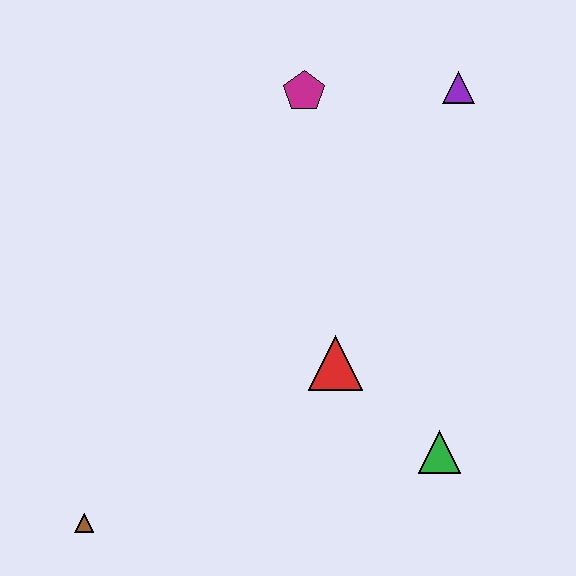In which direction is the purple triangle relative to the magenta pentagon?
The purple triangle is to the right of the magenta pentagon.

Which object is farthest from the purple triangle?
The brown triangle is farthest from the purple triangle.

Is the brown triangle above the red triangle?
No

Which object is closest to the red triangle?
The green triangle is closest to the red triangle.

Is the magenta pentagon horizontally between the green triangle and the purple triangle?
No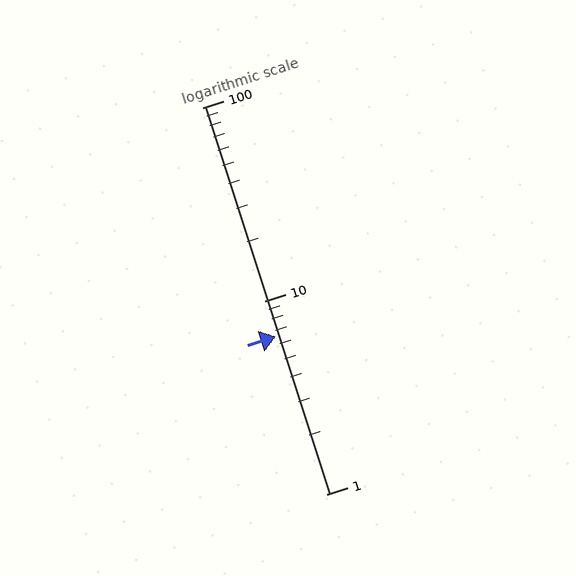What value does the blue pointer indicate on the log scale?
The pointer indicates approximately 6.5.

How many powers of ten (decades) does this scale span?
The scale spans 2 decades, from 1 to 100.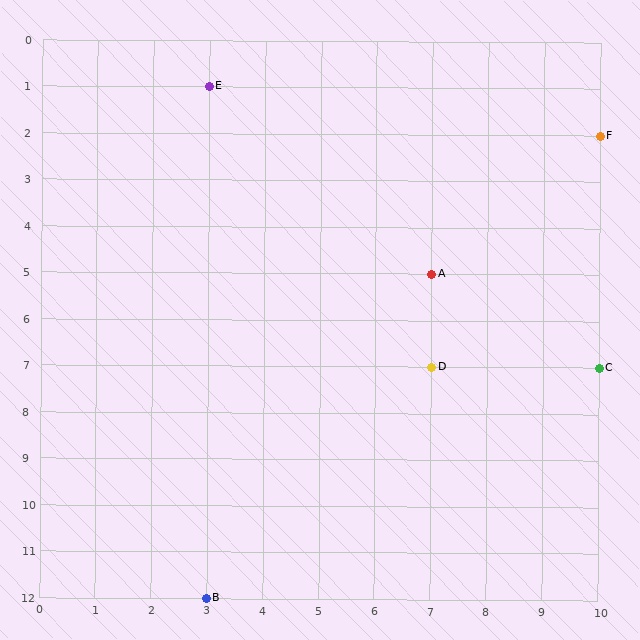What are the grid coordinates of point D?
Point D is at grid coordinates (7, 7).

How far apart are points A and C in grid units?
Points A and C are 3 columns and 2 rows apart (about 3.6 grid units diagonally).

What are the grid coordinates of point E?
Point E is at grid coordinates (3, 1).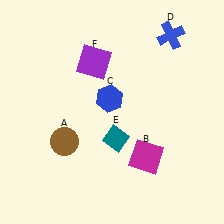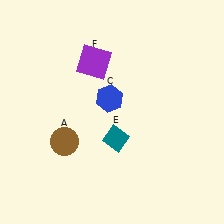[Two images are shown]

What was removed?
The blue cross (D), the magenta square (B) were removed in Image 2.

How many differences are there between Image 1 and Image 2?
There are 2 differences between the two images.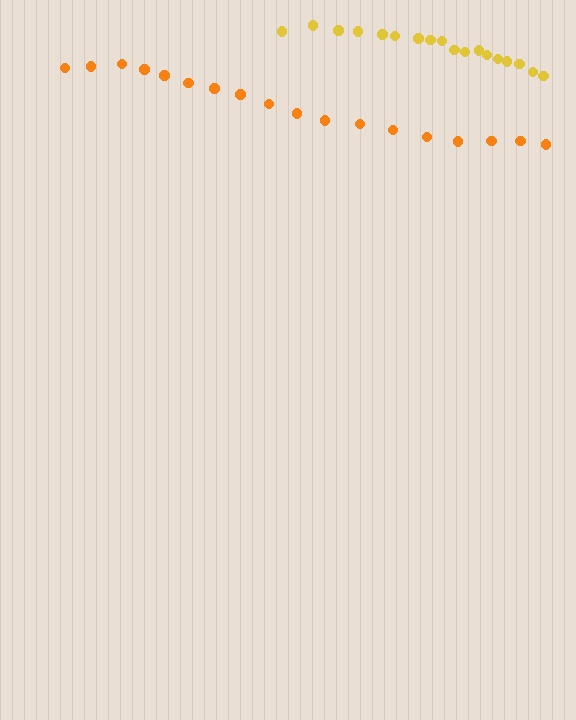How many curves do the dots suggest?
There are 2 distinct paths.